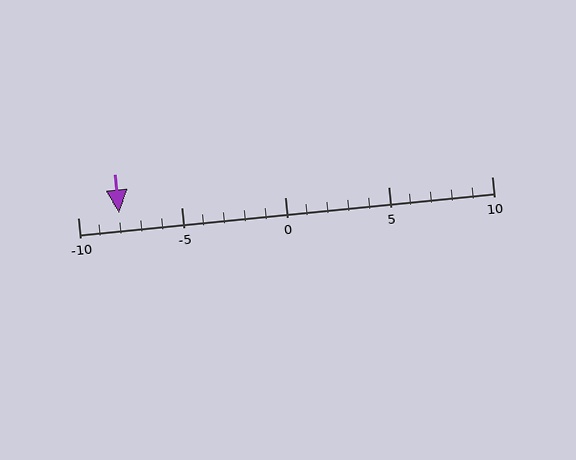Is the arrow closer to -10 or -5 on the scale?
The arrow is closer to -10.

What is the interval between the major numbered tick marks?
The major tick marks are spaced 5 units apart.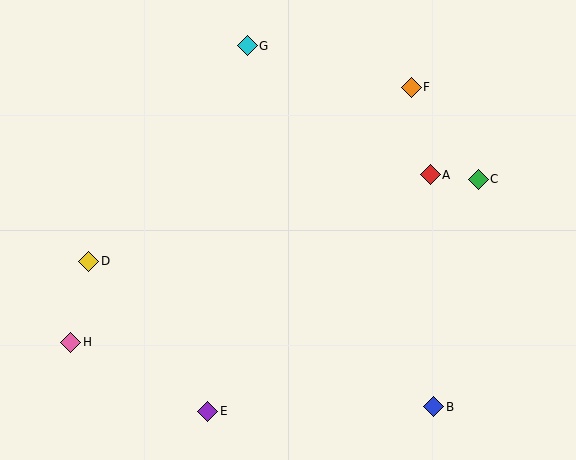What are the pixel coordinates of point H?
Point H is at (71, 342).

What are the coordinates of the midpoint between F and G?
The midpoint between F and G is at (329, 67).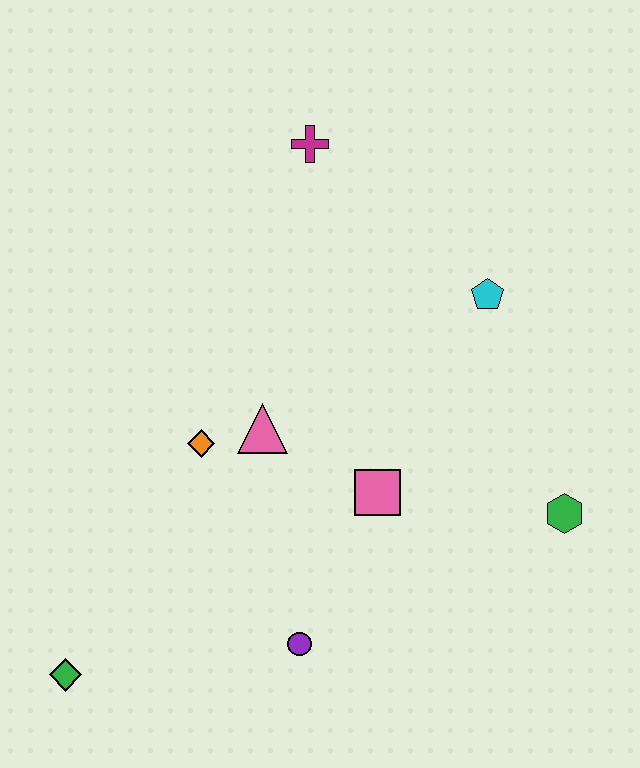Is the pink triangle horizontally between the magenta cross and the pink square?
No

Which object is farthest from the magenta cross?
The green diamond is farthest from the magenta cross.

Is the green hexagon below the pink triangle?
Yes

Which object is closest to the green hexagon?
The pink square is closest to the green hexagon.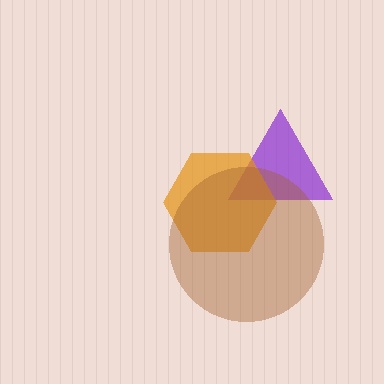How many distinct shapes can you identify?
There are 3 distinct shapes: a purple triangle, an orange hexagon, a brown circle.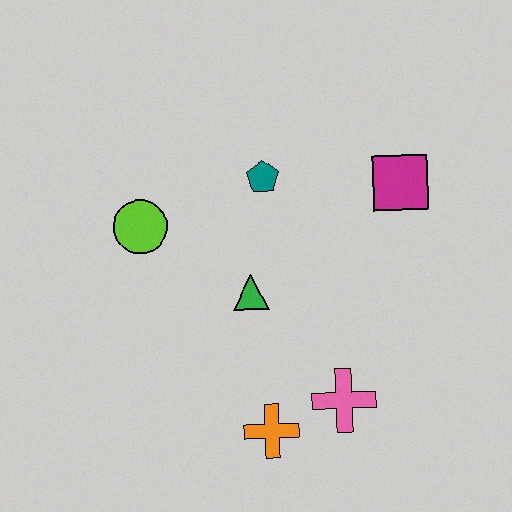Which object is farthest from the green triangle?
The magenta square is farthest from the green triangle.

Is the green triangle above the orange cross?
Yes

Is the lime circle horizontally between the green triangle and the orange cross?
No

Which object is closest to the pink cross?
The orange cross is closest to the pink cross.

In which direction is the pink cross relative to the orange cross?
The pink cross is to the right of the orange cross.